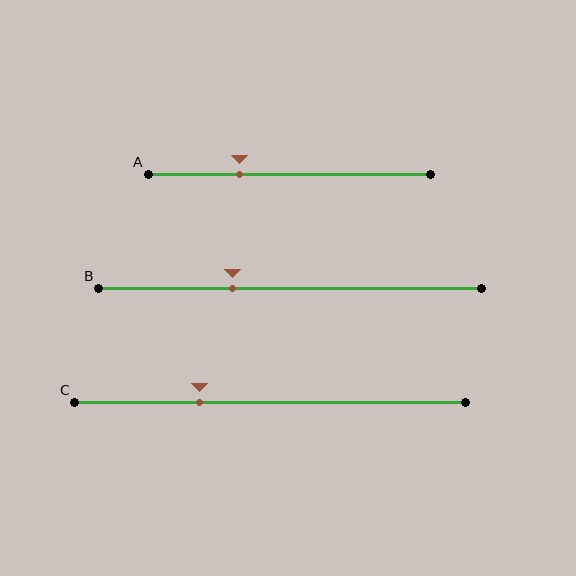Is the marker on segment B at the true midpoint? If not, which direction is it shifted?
No, the marker on segment B is shifted to the left by about 15% of the segment length.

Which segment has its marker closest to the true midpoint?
Segment B has its marker closest to the true midpoint.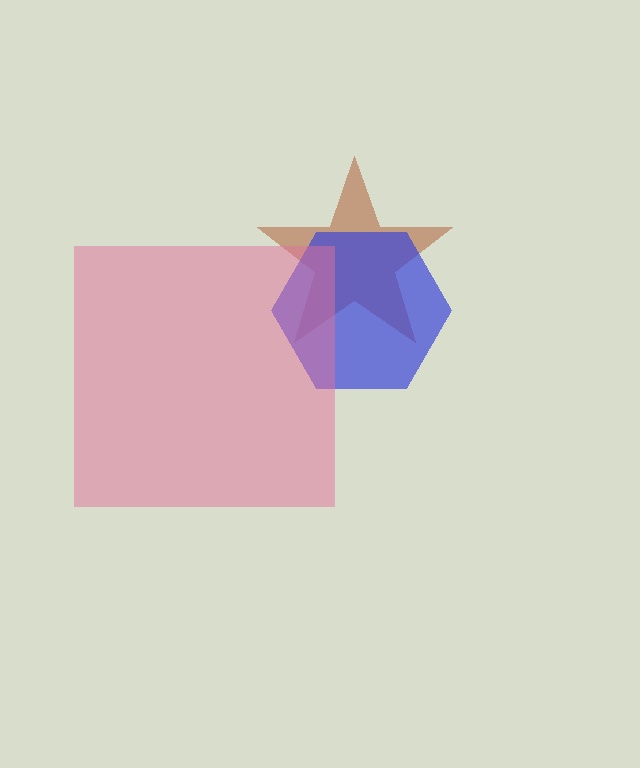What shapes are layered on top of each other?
The layered shapes are: a brown star, a blue hexagon, a pink square.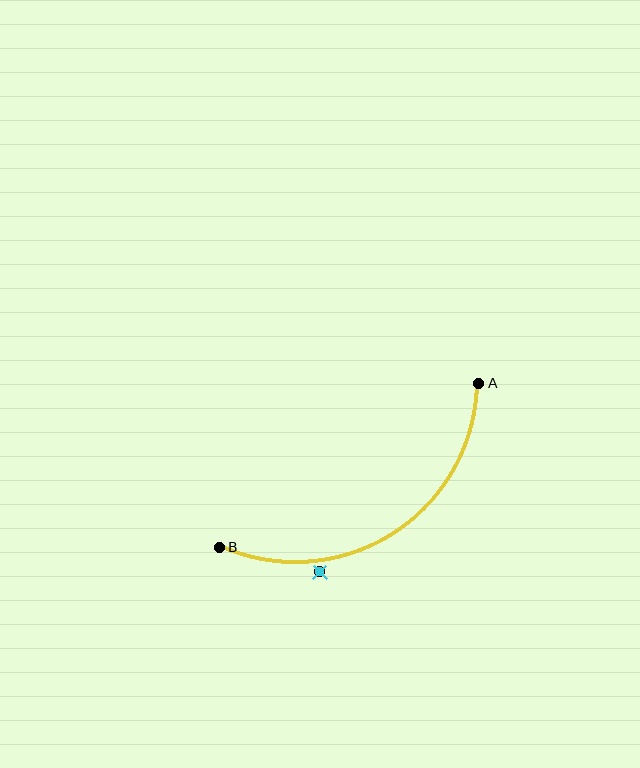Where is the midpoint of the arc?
The arc midpoint is the point on the curve farthest from the straight line joining A and B. It sits below that line.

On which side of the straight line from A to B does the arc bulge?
The arc bulges below the straight line connecting A and B.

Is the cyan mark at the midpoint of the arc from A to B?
No — the cyan mark does not lie on the arc at all. It sits slightly outside the curve.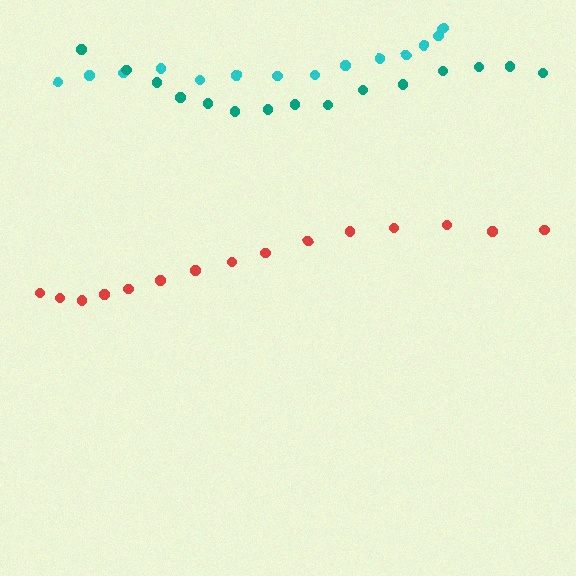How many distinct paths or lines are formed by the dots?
There are 3 distinct paths.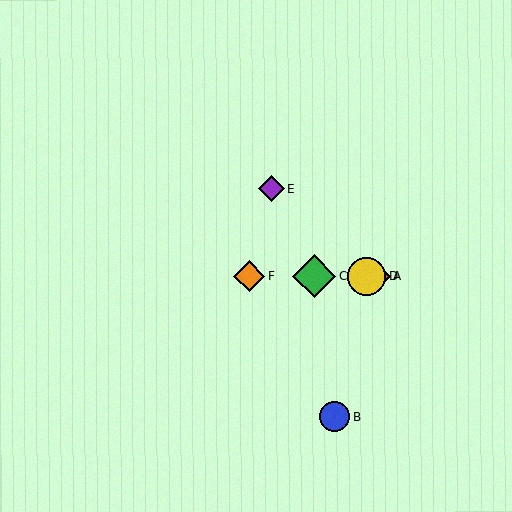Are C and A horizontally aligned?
Yes, both are at y≈276.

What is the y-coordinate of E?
Object E is at y≈189.